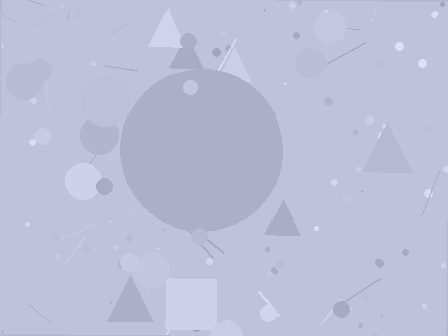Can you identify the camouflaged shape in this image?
The camouflaged shape is a circle.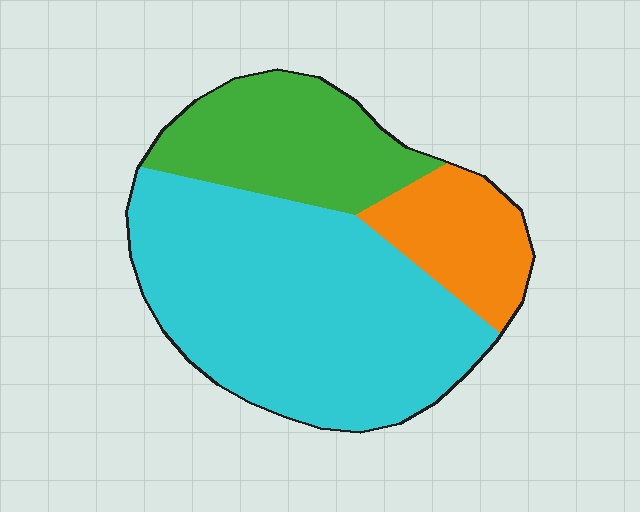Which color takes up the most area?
Cyan, at roughly 60%.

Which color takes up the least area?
Orange, at roughly 15%.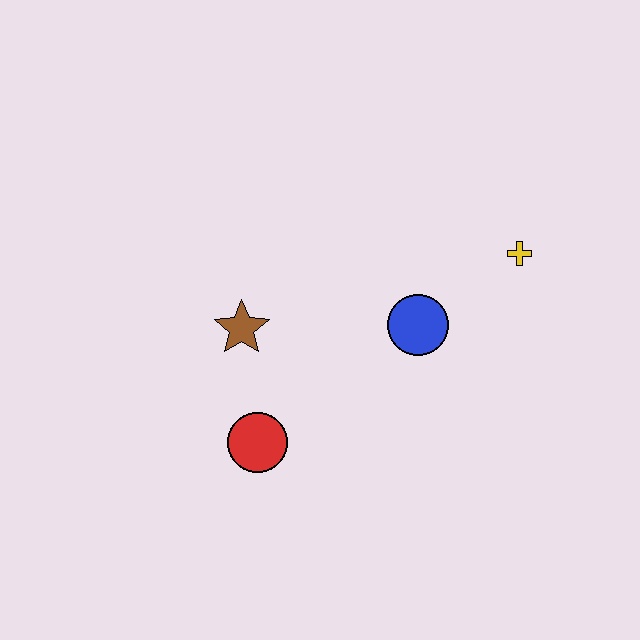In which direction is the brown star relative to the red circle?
The brown star is above the red circle.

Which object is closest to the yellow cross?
The blue circle is closest to the yellow cross.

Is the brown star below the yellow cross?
Yes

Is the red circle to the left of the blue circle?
Yes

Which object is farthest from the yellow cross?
The red circle is farthest from the yellow cross.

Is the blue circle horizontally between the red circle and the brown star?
No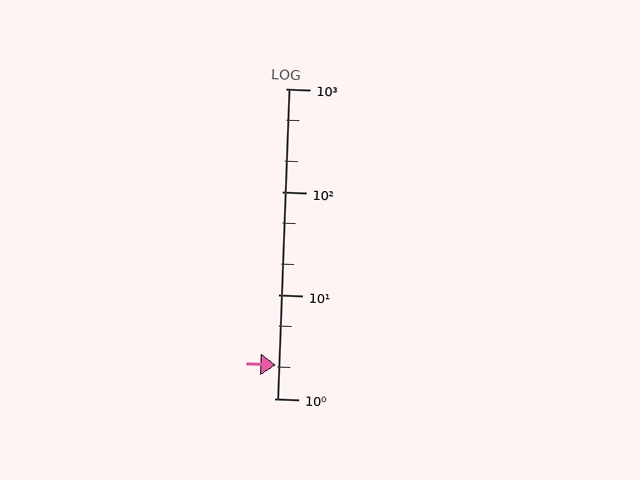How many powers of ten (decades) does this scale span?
The scale spans 3 decades, from 1 to 1000.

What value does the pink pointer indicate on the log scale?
The pointer indicates approximately 2.1.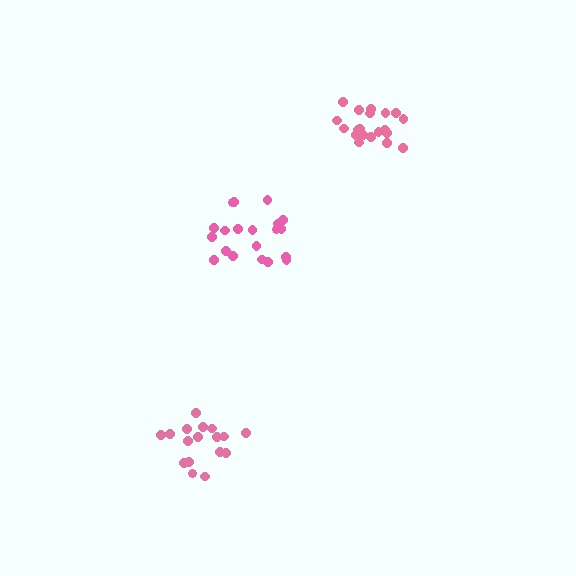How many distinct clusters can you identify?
There are 3 distinct clusters.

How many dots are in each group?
Group 1: 20 dots, Group 2: 17 dots, Group 3: 20 dots (57 total).